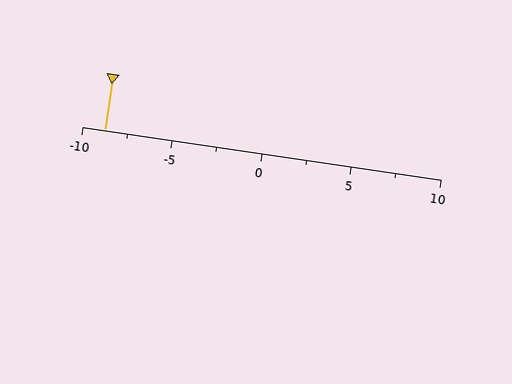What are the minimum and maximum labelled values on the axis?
The axis runs from -10 to 10.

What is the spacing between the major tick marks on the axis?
The major ticks are spaced 5 apart.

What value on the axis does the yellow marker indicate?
The marker indicates approximately -8.8.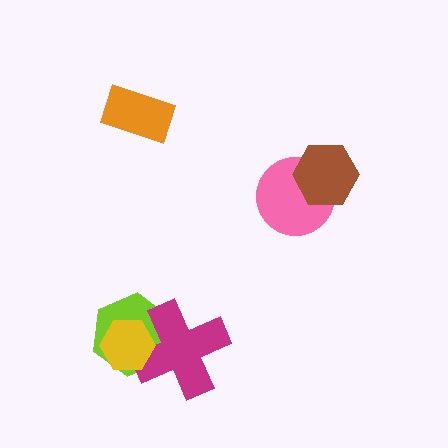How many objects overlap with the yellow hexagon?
2 objects overlap with the yellow hexagon.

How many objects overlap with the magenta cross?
2 objects overlap with the magenta cross.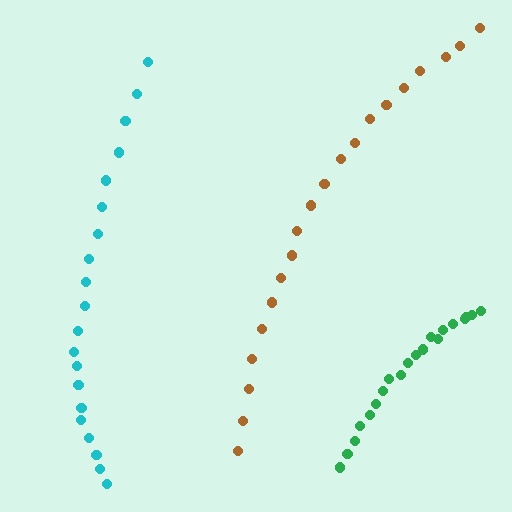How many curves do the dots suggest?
There are 3 distinct paths.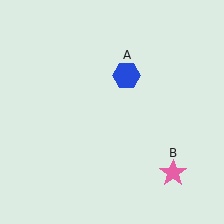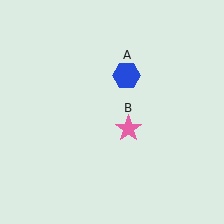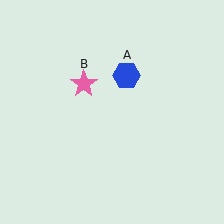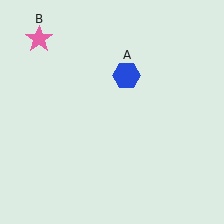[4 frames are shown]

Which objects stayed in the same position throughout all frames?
Blue hexagon (object A) remained stationary.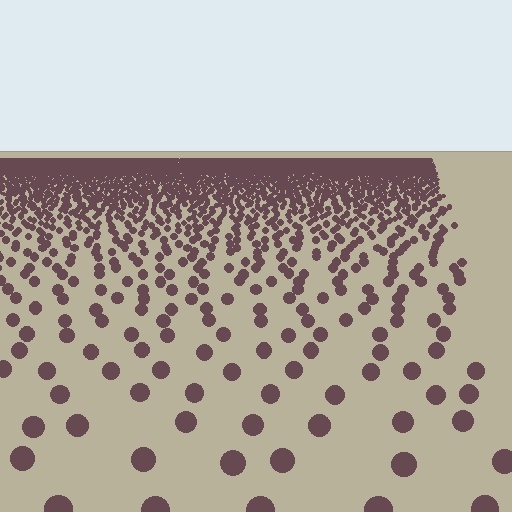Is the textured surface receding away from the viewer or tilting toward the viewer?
The surface is receding away from the viewer. Texture elements get smaller and denser toward the top.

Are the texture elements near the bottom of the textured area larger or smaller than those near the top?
Larger. Near the bottom, elements are closer to the viewer and appear at a bigger on-screen size.